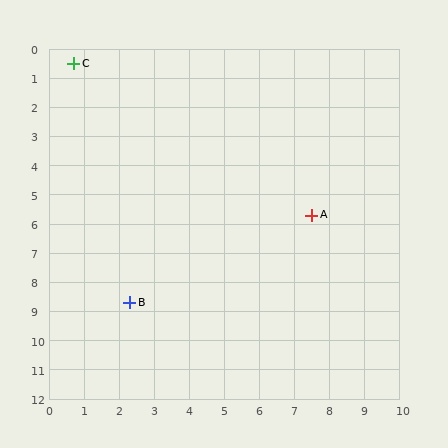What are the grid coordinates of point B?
Point B is at approximately (2.3, 8.7).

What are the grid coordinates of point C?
Point C is at approximately (0.7, 0.5).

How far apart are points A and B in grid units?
Points A and B are about 6.0 grid units apart.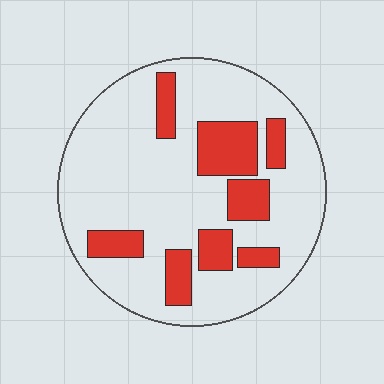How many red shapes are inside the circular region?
8.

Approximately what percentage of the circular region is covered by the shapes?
Approximately 25%.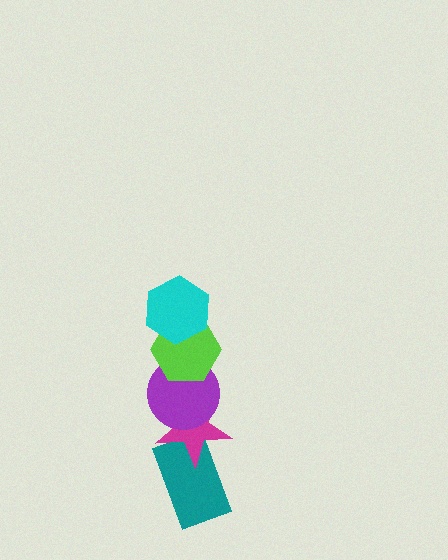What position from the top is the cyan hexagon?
The cyan hexagon is 1st from the top.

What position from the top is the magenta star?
The magenta star is 4th from the top.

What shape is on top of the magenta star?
The purple circle is on top of the magenta star.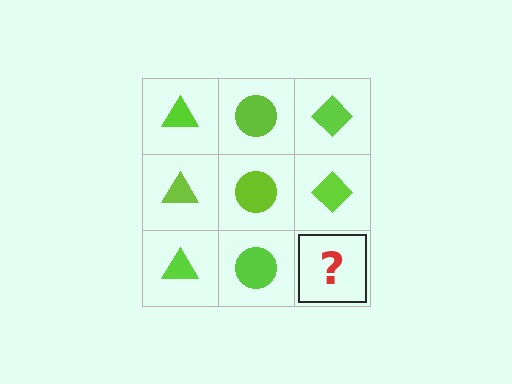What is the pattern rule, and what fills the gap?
The rule is that each column has a consistent shape. The gap should be filled with a lime diamond.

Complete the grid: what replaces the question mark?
The question mark should be replaced with a lime diamond.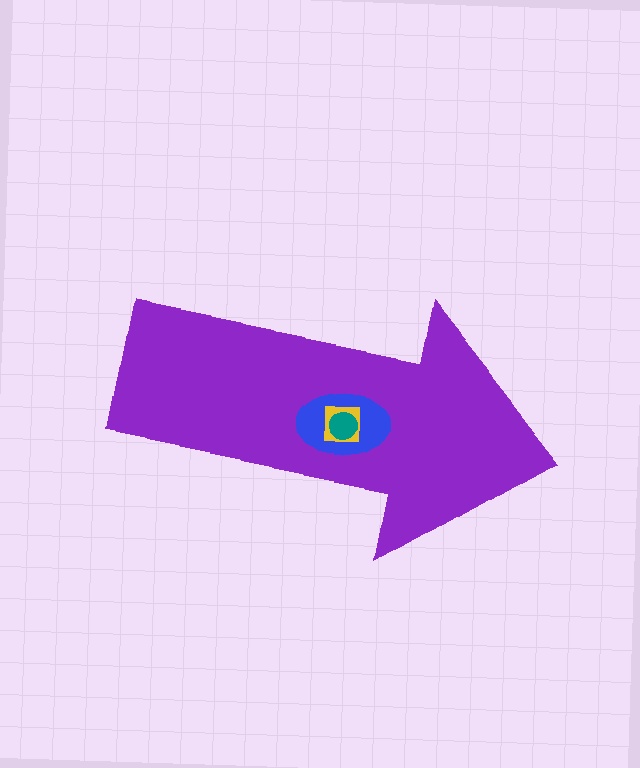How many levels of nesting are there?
4.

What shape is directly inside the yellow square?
The teal circle.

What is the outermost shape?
The purple arrow.